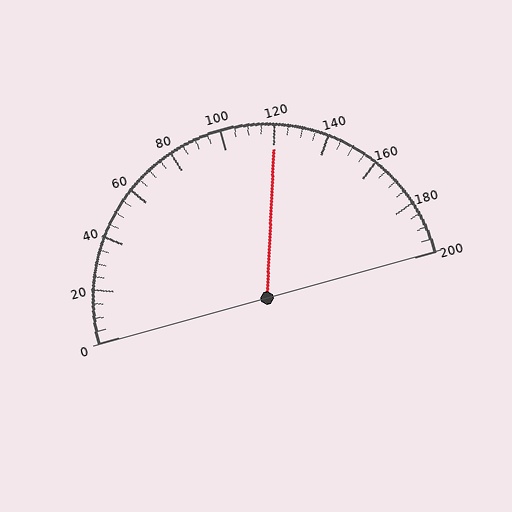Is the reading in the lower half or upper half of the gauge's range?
The reading is in the upper half of the range (0 to 200).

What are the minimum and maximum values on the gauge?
The gauge ranges from 0 to 200.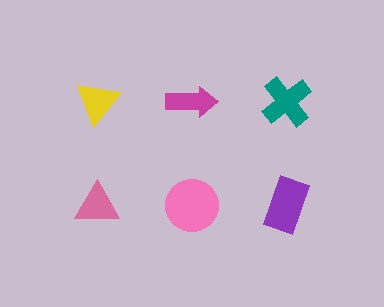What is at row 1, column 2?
A magenta arrow.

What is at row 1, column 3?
A teal cross.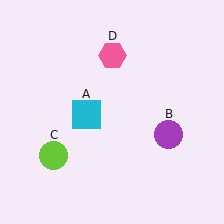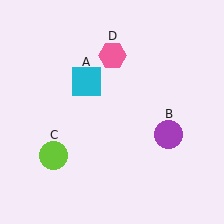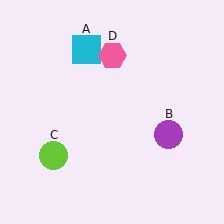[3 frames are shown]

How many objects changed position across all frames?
1 object changed position: cyan square (object A).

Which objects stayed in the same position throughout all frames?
Purple circle (object B) and lime circle (object C) and pink hexagon (object D) remained stationary.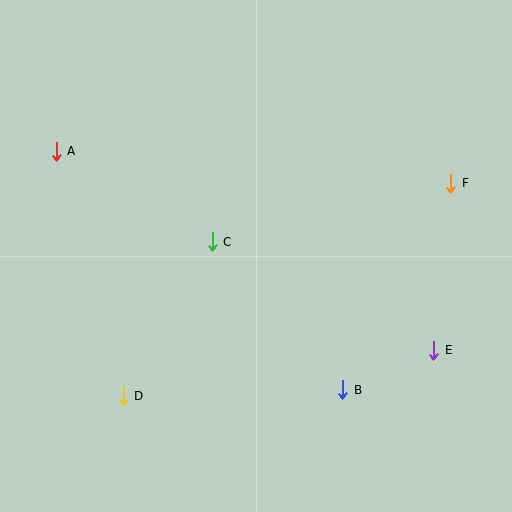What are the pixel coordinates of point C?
Point C is at (212, 242).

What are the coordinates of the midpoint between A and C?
The midpoint between A and C is at (134, 196).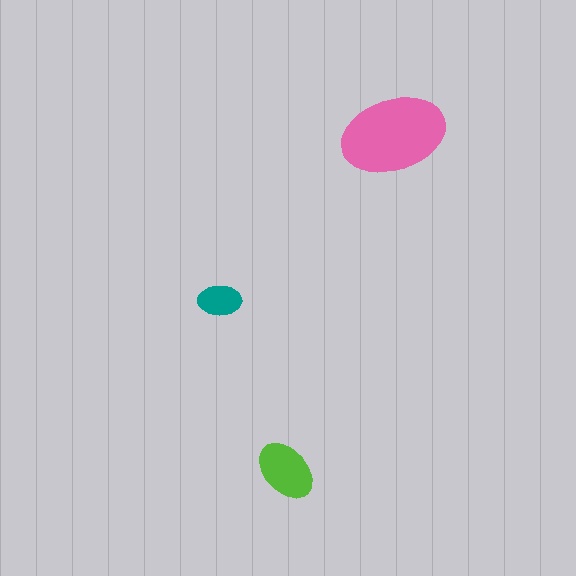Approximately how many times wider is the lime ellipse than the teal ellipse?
About 1.5 times wider.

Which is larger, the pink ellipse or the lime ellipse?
The pink one.